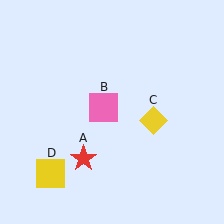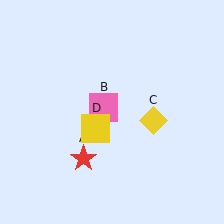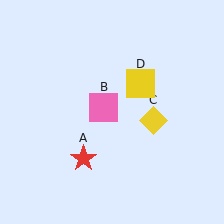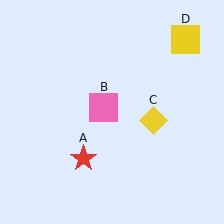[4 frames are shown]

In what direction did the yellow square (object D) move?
The yellow square (object D) moved up and to the right.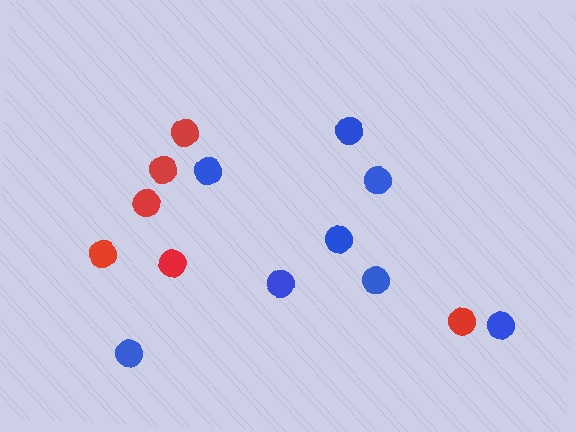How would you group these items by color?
There are 2 groups: one group of red circles (6) and one group of blue circles (8).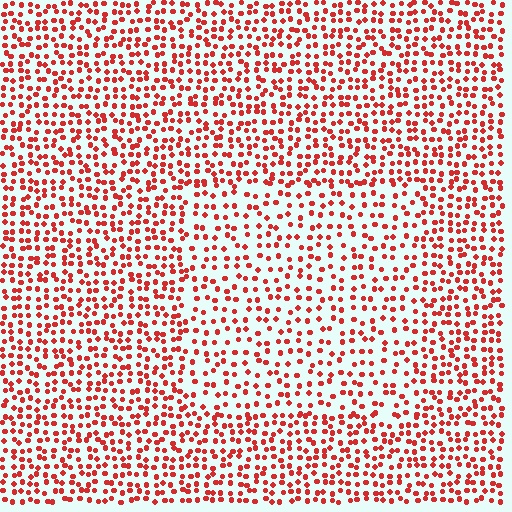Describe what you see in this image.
The image contains small red elements arranged at two different densities. A rectangle-shaped region is visible where the elements are less densely packed than the surrounding area.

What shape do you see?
I see a rectangle.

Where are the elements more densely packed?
The elements are more densely packed outside the rectangle boundary.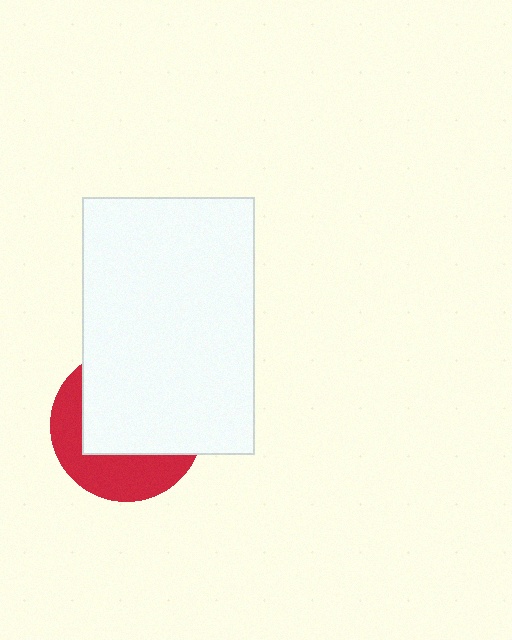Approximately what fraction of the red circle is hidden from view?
Roughly 62% of the red circle is hidden behind the white rectangle.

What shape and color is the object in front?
The object in front is a white rectangle.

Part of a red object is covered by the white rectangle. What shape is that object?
It is a circle.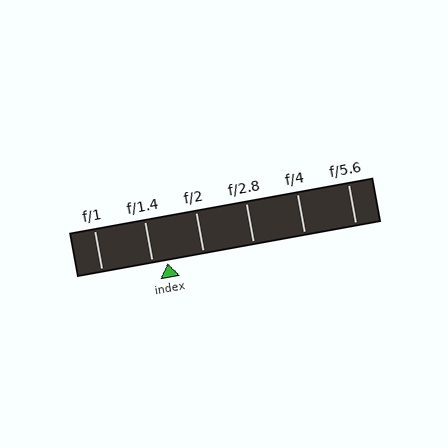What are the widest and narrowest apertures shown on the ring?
The widest aperture shown is f/1 and the narrowest is f/5.6.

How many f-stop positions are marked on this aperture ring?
There are 6 f-stop positions marked.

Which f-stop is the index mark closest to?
The index mark is closest to f/1.4.